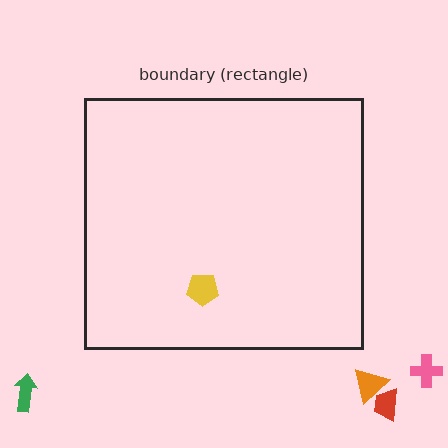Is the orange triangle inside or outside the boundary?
Outside.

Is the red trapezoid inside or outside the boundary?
Outside.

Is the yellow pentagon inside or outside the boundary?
Inside.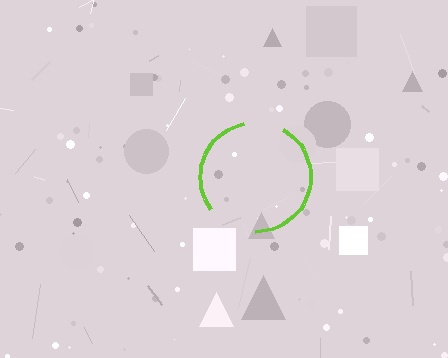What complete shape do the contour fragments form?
The contour fragments form a circle.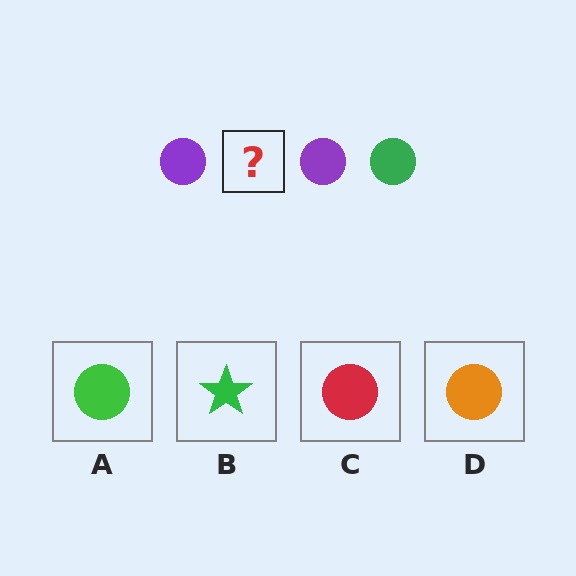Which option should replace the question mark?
Option A.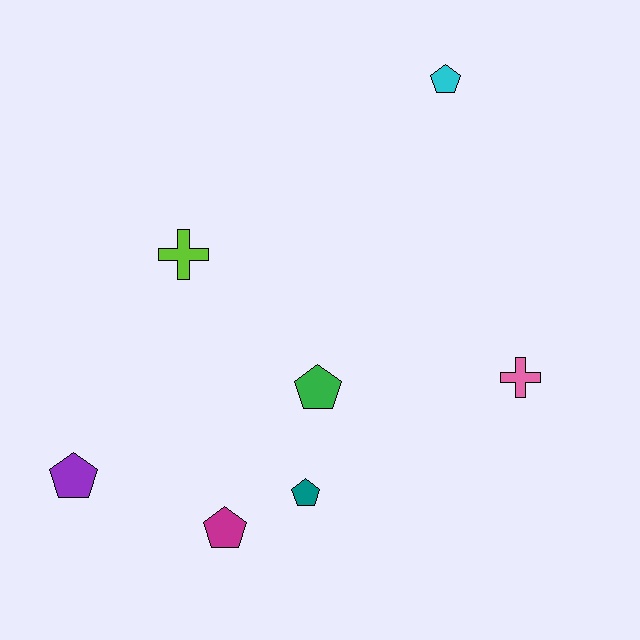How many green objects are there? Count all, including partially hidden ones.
There is 1 green object.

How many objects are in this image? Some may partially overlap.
There are 7 objects.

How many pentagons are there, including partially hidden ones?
There are 5 pentagons.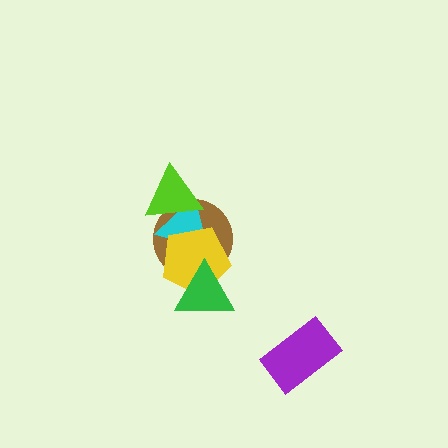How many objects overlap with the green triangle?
2 objects overlap with the green triangle.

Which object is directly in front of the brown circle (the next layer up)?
The cyan triangle is directly in front of the brown circle.